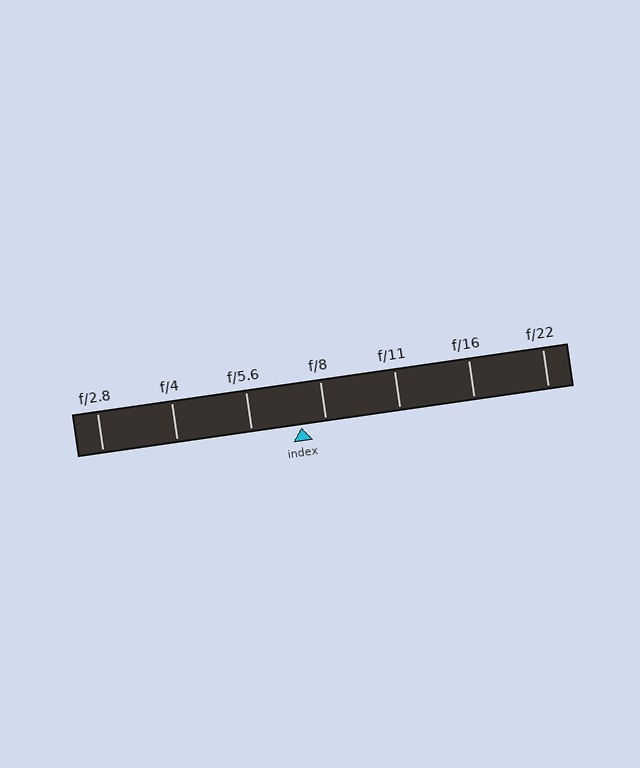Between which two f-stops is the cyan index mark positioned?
The index mark is between f/5.6 and f/8.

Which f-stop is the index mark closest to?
The index mark is closest to f/8.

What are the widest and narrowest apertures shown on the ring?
The widest aperture shown is f/2.8 and the narrowest is f/22.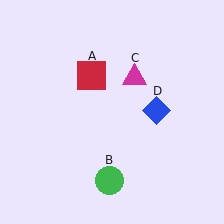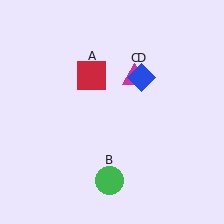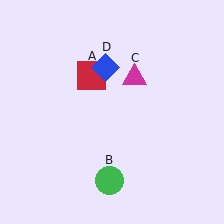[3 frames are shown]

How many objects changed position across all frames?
1 object changed position: blue diamond (object D).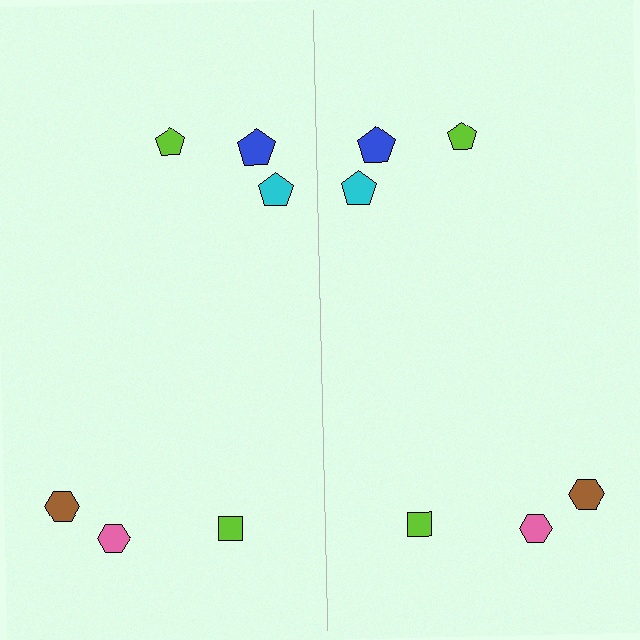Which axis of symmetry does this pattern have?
The pattern has a vertical axis of symmetry running through the center of the image.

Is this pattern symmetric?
Yes, this pattern has bilateral (reflection) symmetry.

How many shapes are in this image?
There are 12 shapes in this image.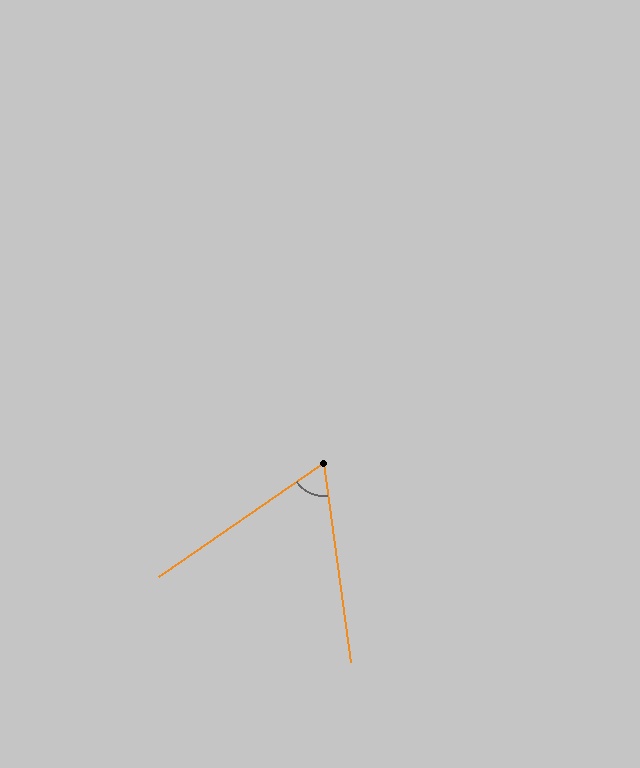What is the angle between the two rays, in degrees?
Approximately 63 degrees.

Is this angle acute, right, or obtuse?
It is acute.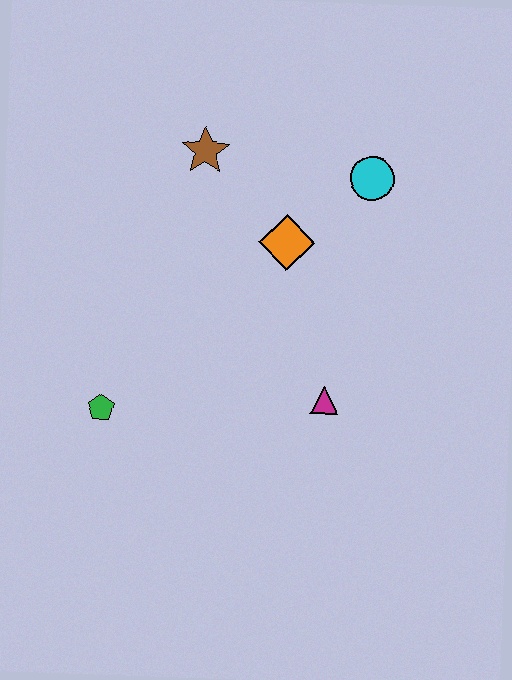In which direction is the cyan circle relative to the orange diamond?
The cyan circle is to the right of the orange diamond.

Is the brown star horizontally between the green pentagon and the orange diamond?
Yes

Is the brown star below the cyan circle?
No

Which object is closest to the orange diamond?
The cyan circle is closest to the orange diamond.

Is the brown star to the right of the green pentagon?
Yes